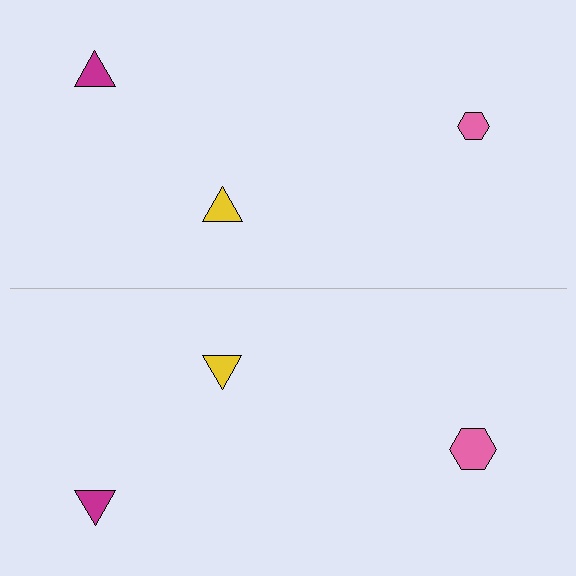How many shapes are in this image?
There are 6 shapes in this image.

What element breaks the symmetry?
The pink hexagon on the bottom side has a different size than its mirror counterpart.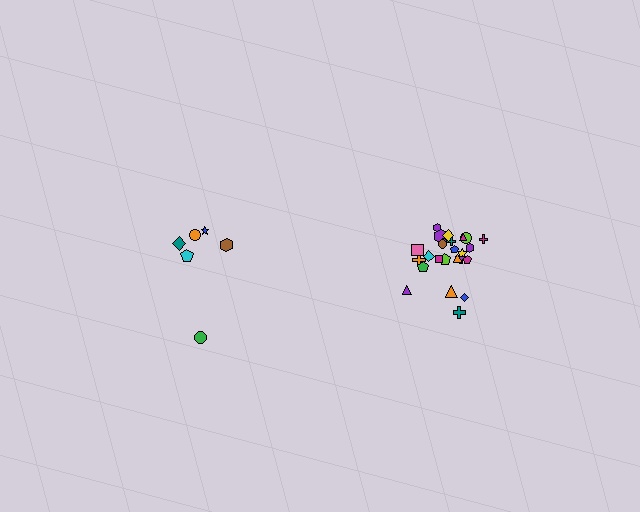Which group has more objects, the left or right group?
The right group.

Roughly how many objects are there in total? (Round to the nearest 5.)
Roughly 30 objects in total.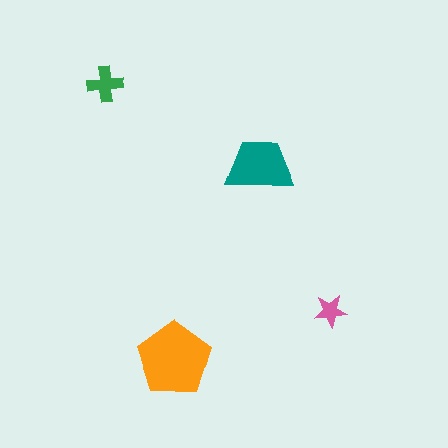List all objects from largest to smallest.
The orange pentagon, the teal trapezoid, the green cross, the pink star.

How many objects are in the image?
There are 4 objects in the image.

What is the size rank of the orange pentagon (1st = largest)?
1st.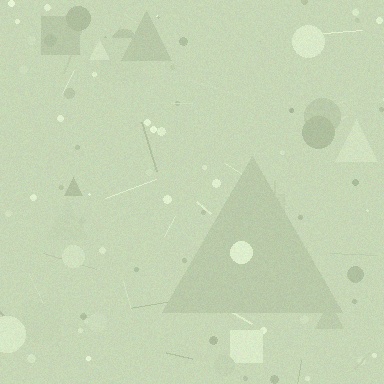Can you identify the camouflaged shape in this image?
The camouflaged shape is a triangle.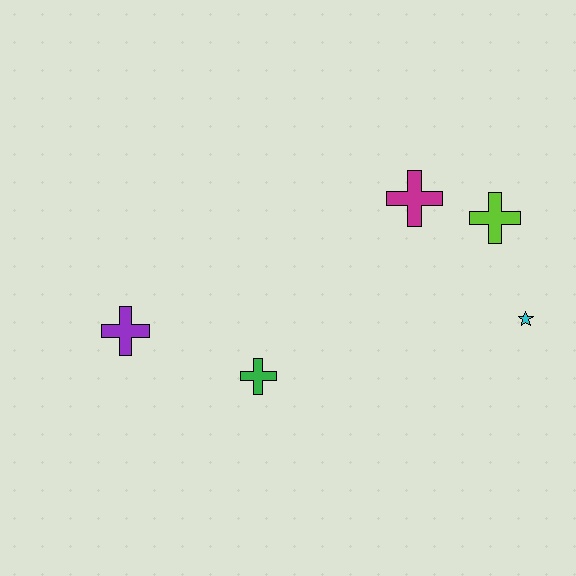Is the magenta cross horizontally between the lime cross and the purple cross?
Yes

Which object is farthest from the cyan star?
The purple cross is farthest from the cyan star.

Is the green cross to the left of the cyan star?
Yes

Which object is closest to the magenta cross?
The lime cross is closest to the magenta cross.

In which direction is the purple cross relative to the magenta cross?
The purple cross is to the left of the magenta cross.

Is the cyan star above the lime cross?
No